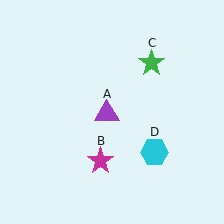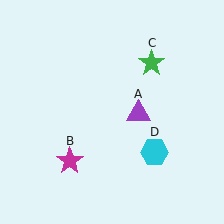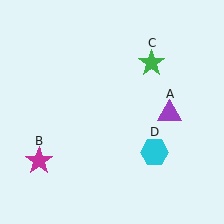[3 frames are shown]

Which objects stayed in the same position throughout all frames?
Green star (object C) and cyan hexagon (object D) remained stationary.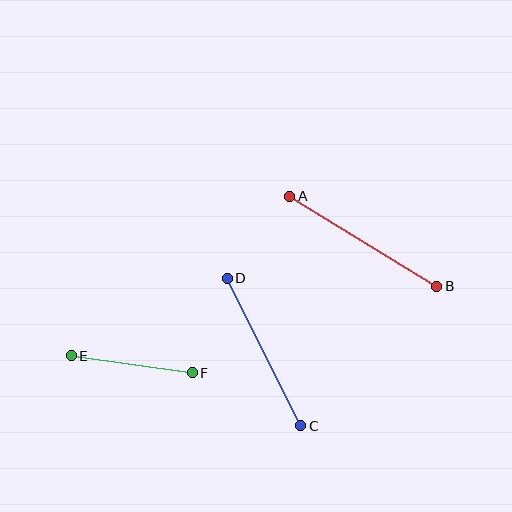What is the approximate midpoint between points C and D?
The midpoint is at approximately (264, 352) pixels.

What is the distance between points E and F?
The distance is approximately 122 pixels.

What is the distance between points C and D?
The distance is approximately 165 pixels.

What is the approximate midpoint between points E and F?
The midpoint is at approximately (132, 364) pixels.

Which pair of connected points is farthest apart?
Points A and B are farthest apart.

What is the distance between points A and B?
The distance is approximately 172 pixels.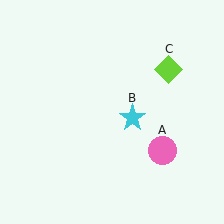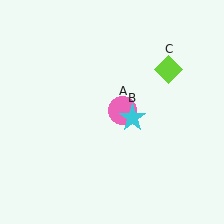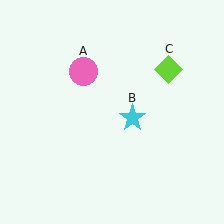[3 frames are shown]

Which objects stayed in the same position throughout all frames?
Cyan star (object B) and lime diamond (object C) remained stationary.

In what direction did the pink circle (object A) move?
The pink circle (object A) moved up and to the left.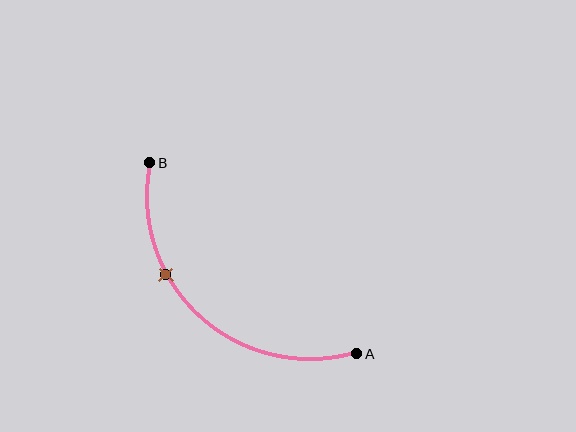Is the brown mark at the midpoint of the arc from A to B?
No. The brown mark lies on the arc but is closer to endpoint B. The arc midpoint would be at the point on the curve equidistant along the arc from both A and B.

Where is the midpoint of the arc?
The arc midpoint is the point on the curve farthest from the straight line joining A and B. It sits below and to the left of that line.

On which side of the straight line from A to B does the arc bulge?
The arc bulges below and to the left of the straight line connecting A and B.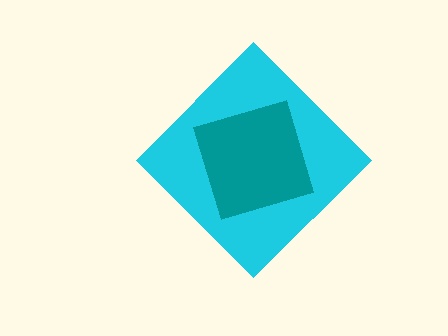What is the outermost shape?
The cyan diamond.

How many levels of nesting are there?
2.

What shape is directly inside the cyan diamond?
The teal square.